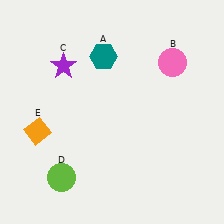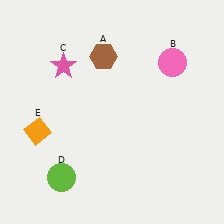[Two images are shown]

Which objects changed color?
A changed from teal to brown. C changed from purple to pink.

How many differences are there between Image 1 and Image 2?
There are 2 differences between the two images.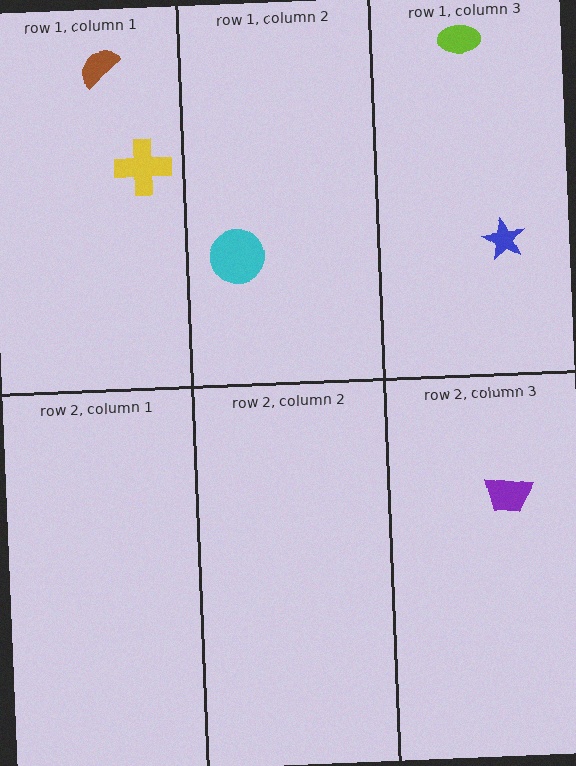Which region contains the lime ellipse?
The row 1, column 3 region.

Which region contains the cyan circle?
The row 1, column 2 region.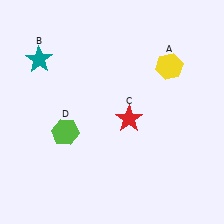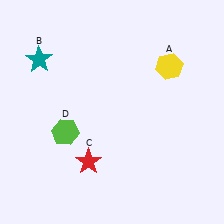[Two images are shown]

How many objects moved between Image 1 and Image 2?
1 object moved between the two images.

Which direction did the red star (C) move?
The red star (C) moved down.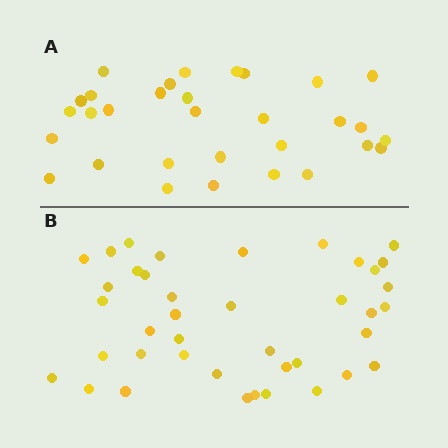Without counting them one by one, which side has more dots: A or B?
Region B (the bottom region) has more dots.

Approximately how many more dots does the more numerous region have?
Region B has roughly 8 or so more dots than region A.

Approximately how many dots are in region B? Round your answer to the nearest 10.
About 40 dots.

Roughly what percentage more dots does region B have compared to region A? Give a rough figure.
About 30% more.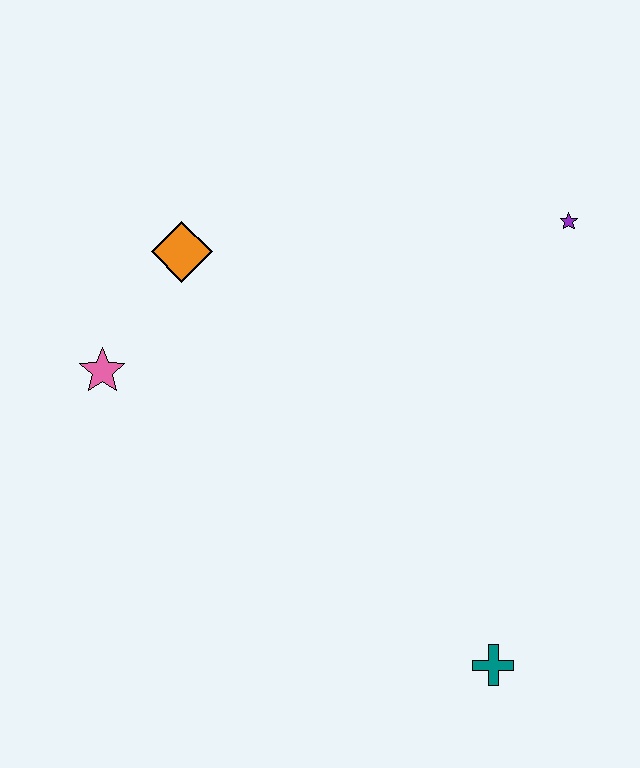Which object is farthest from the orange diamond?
The teal cross is farthest from the orange diamond.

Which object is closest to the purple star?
The orange diamond is closest to the purple star.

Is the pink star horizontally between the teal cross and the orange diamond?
No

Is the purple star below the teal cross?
No